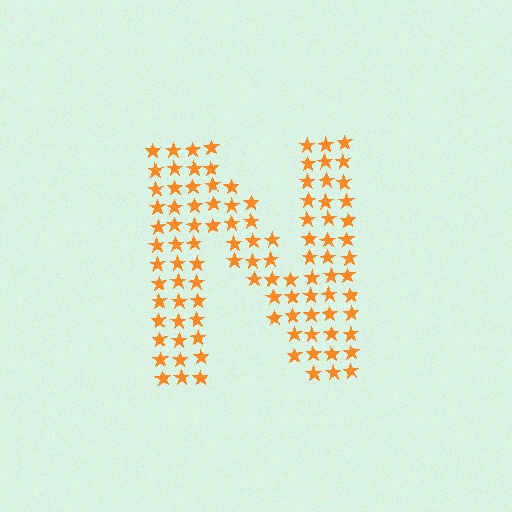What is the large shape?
The large shape is the letter N.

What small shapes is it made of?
It is made of small stars.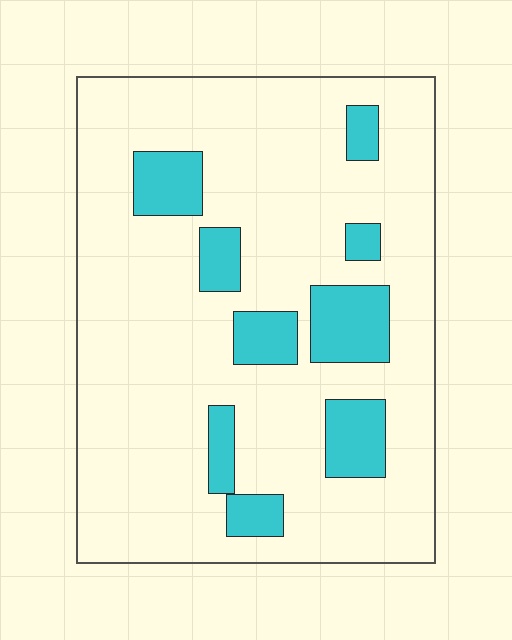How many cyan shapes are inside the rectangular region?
9.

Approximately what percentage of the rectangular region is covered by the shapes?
Approximately 15%.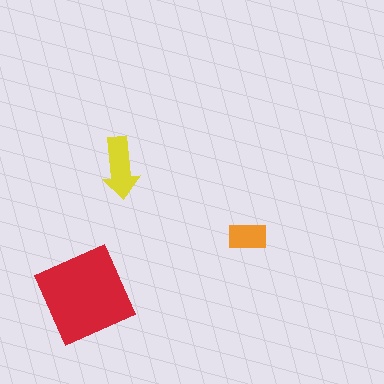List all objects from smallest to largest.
The orange rectangle, the yellow arrow, the red square.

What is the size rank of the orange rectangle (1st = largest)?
3rd.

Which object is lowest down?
The red square is bottommost.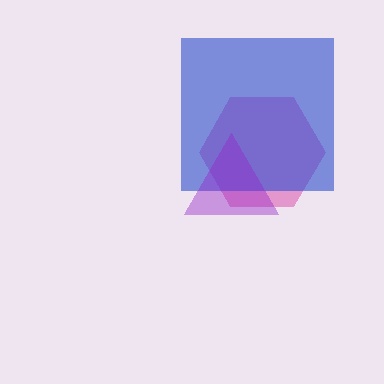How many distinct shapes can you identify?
There are 3 distinct shapes: a magenta hexagon, a blue square, a purple triangle.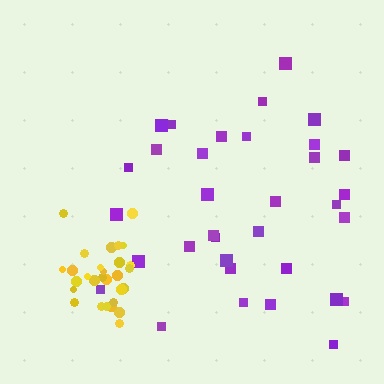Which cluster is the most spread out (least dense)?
Purple.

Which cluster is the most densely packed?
Yellow.